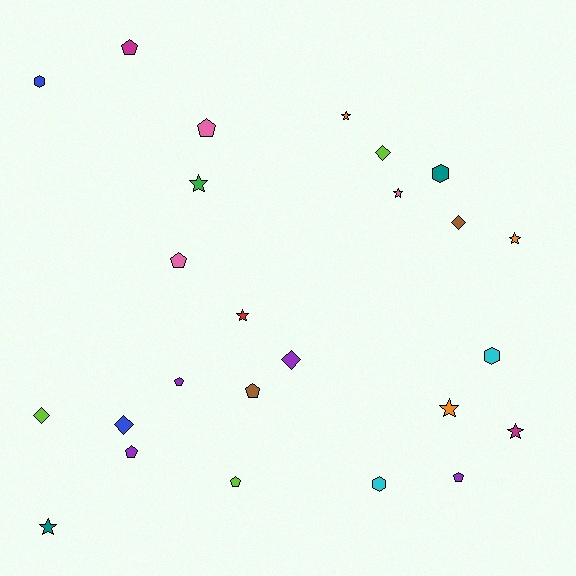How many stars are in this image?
There are 8 stars.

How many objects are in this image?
There are 25 objects.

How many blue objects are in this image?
There are 2 blue objects.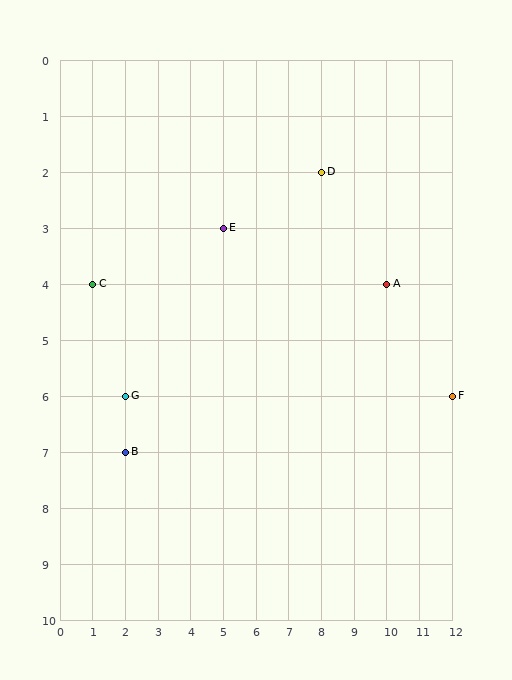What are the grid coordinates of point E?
Point E is at grid coordinates (5, 3).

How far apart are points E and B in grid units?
Points E and B are 3 columns and 4 rows apart (about 5.0 grid units diagonally).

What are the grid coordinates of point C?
Point C is at grid coordinates (1, 4).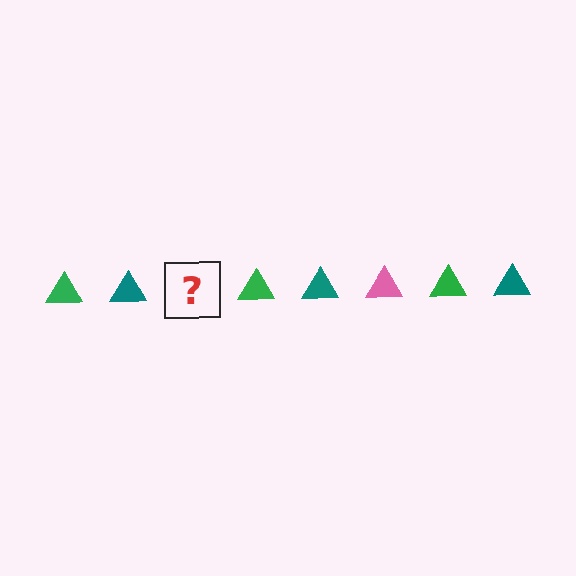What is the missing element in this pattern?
The missing element is a pink triangle.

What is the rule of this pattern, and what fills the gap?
The rule is that the pattern cycles through green, teal, pink triangles. The gap should be filled with a pink triangle.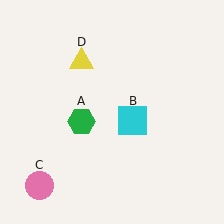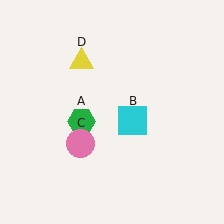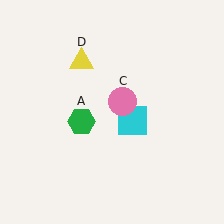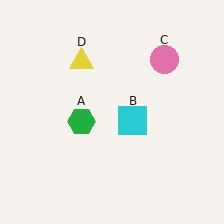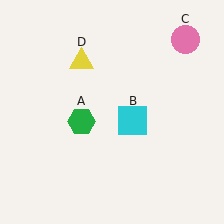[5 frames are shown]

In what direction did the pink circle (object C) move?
The pink circle (object C) moved up and to the right.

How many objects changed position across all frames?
1 object changed position: pink circle (object C).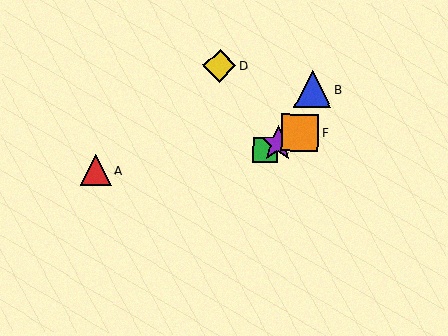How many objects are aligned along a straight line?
3 objects (C, E, F) are aligned along a straight line.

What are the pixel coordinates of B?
Object B is at (313, 89).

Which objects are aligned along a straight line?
Objects C, E, F are aligned along a straight line.